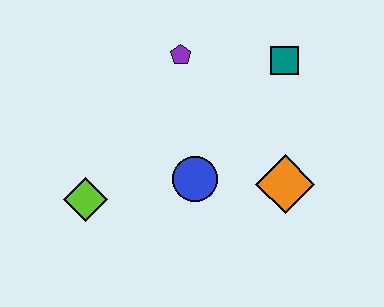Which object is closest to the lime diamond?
The blue circle is closest to the lime diamond.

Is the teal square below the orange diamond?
No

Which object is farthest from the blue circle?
The teal square is farthest from the blue circle.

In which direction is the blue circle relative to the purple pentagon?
The blue circle is below the purple pentagon.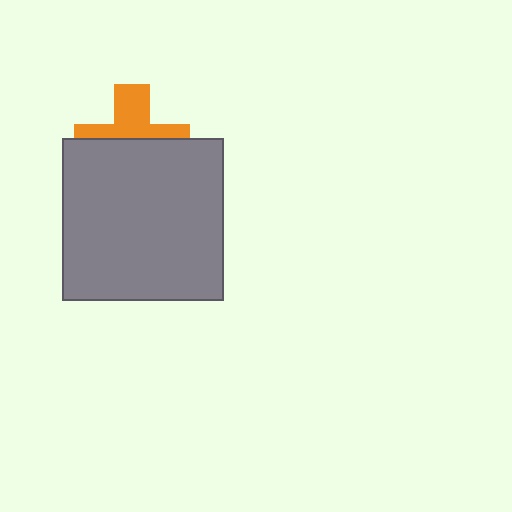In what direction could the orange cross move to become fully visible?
The orange cross could move up. That would shift it out from behind the gray square entirely.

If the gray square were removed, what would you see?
You would see the complete orange cross.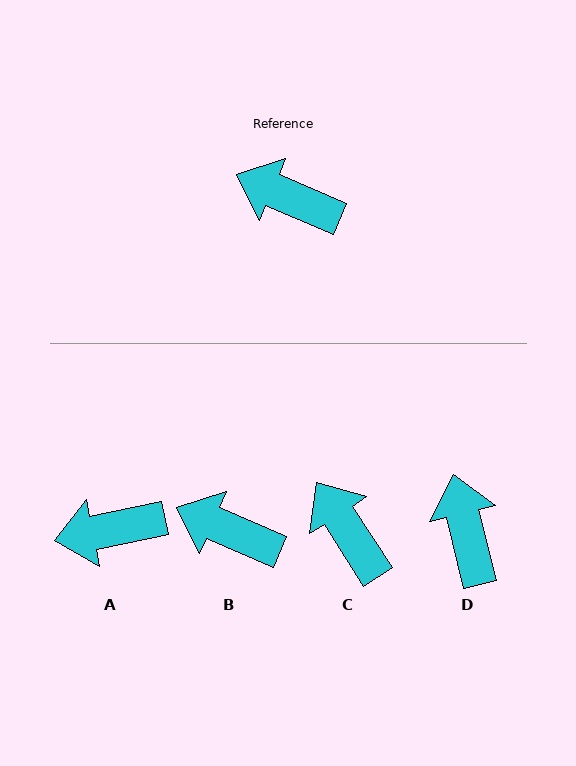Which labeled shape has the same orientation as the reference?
B.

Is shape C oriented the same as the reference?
No, it is off by about 34 degrees.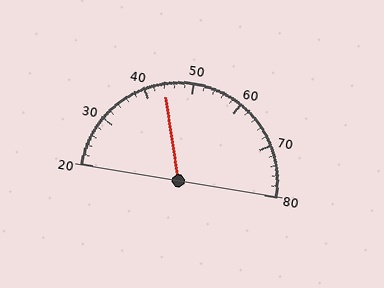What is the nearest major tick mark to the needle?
The nearest major tick mark is 40.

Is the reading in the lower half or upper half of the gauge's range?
The reading is in the lower half of the range (20 to 80).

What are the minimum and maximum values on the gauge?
The gauge ranges from 20 to 80.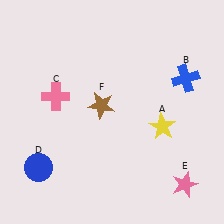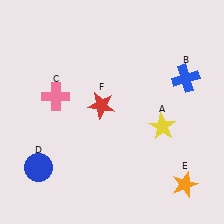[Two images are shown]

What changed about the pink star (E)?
In Image 1, E is pink. In Image 2, it changed to orange.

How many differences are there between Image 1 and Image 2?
There are 2 differences between the two images.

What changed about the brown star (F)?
In Image 1, F is brown. In Image 2, it changed to red.